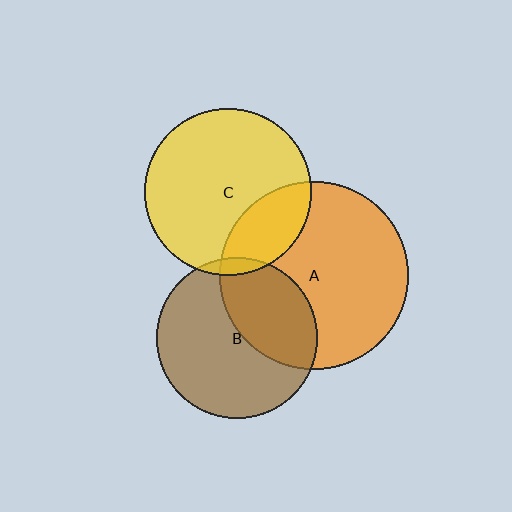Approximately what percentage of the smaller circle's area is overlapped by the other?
Approximately 25%.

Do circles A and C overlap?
Yes.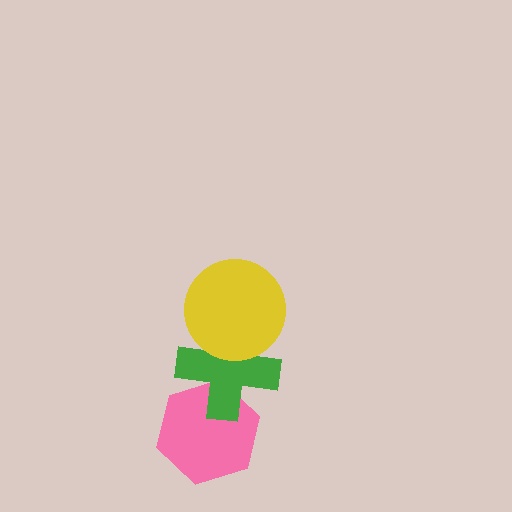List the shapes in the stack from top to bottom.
From top to bottom: the yellow circle, the green cross, the pink hexagon.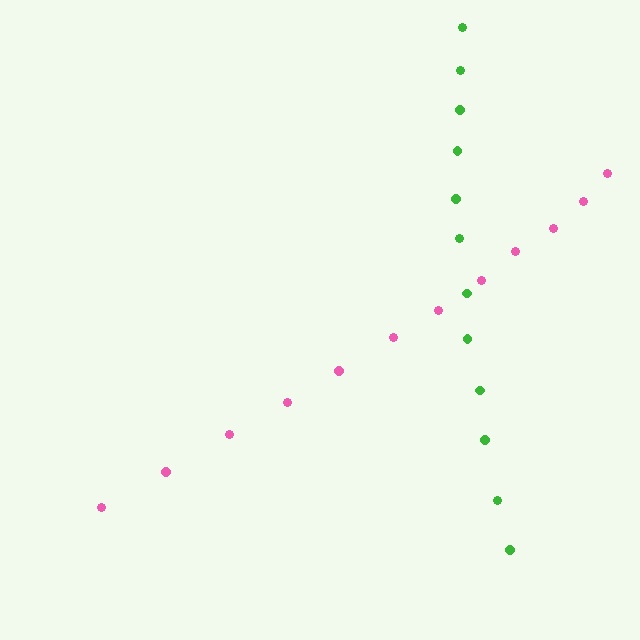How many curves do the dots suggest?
There are 2 distinct paths.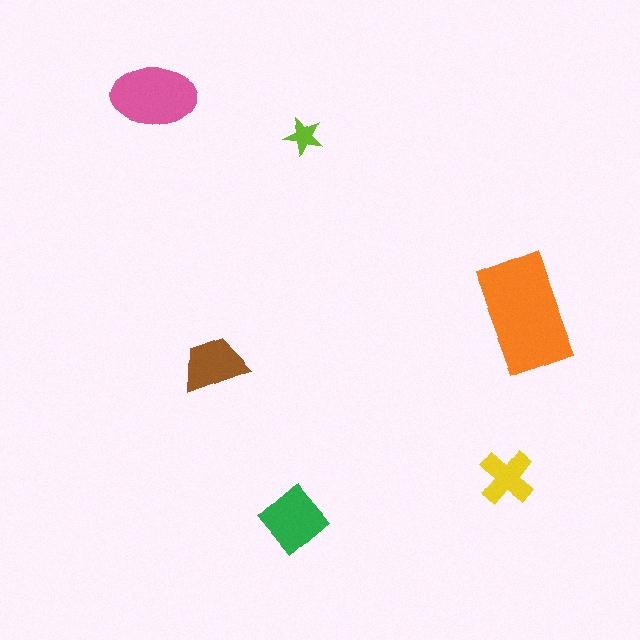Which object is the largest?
The orange rectangle.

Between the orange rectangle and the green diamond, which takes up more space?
The orange rectangle.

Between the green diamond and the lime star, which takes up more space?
The green diamond.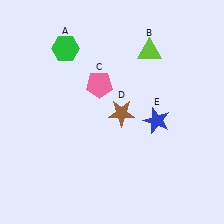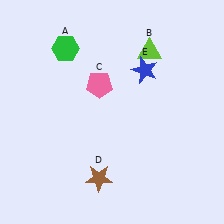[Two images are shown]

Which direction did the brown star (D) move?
The brown star (D) moved down.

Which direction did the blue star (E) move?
The blue star (E) moved up.